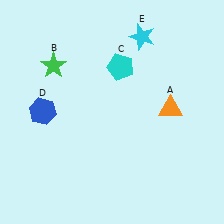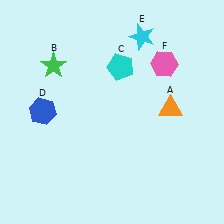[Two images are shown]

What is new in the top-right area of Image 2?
A pink hexagon (F) was added in the top-right area of Image 2.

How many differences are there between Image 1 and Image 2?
There is 1 difference between the two images.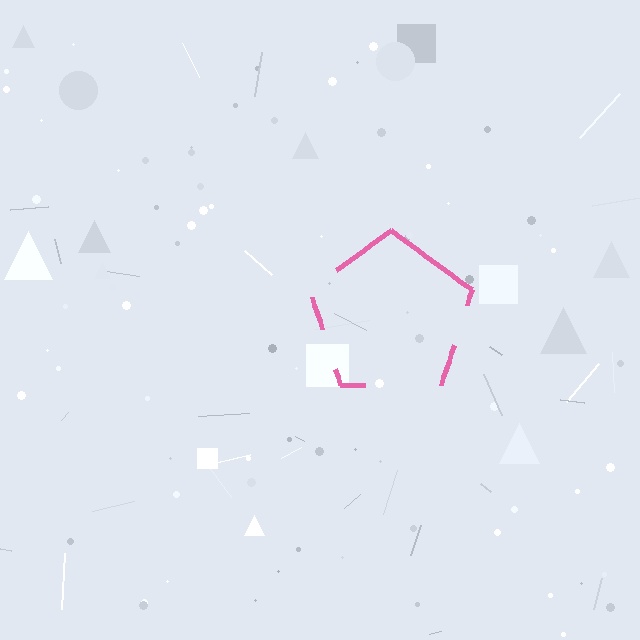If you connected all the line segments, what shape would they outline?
They would outline a pentagon.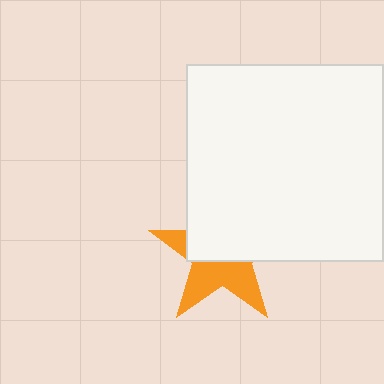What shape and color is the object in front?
The object in front is a white square.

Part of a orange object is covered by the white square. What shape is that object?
It is a star.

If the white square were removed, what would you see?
You would see the complete orange star.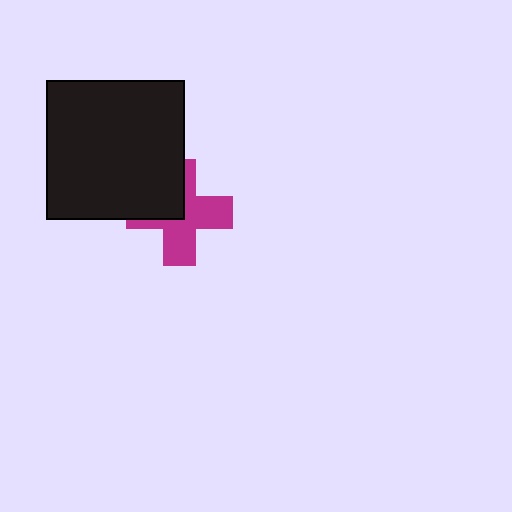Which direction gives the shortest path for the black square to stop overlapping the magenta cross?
Moving toward the upper-left gives the shortest separation.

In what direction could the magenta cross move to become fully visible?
The magenta cross could move toward the lower-right. That would shift it out from behind the black square entirely.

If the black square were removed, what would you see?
You would see the complete magenta cross.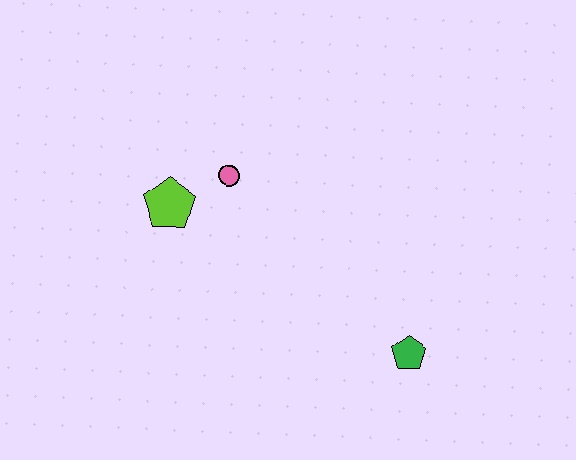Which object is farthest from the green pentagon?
The lime pentagon is farthest from the green pentagon.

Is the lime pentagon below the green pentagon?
No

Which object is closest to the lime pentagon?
The pink circle is closest to the lime pentagon.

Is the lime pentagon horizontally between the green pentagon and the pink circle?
No